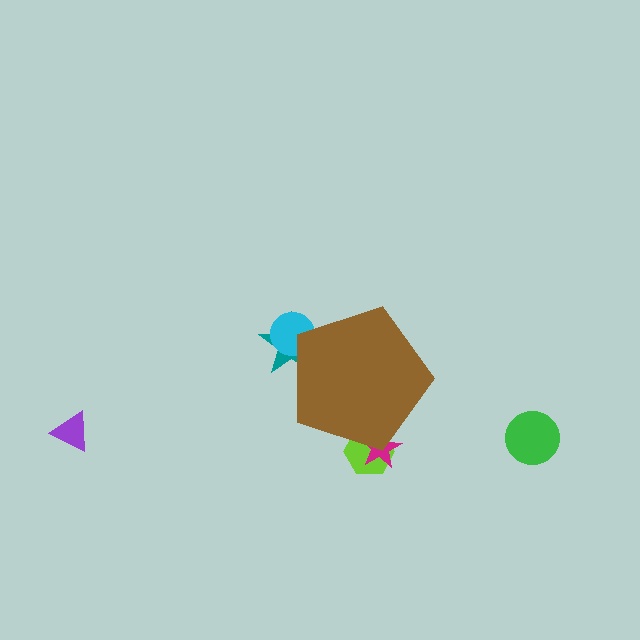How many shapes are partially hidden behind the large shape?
4 shapes are partially hidden.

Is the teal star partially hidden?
Yes, the teal star is partially hidden behind the brown pentagon.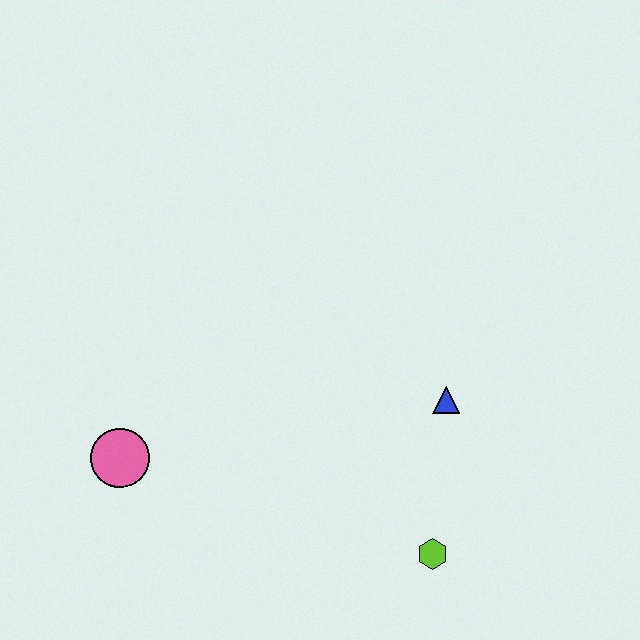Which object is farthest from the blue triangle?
The pink circle is farthest from the blue triangle.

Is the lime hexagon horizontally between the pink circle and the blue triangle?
Yes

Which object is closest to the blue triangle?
The lime hexagon is closest to the blue triangle.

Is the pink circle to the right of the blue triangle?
No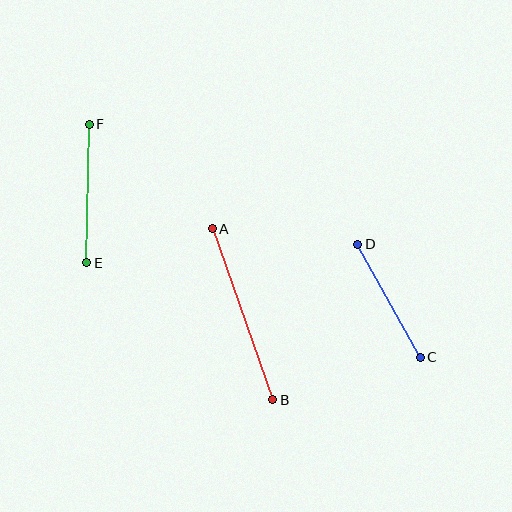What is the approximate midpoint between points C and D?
The midpoint is at approximately (389, 301) pixels.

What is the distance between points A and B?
The distance is approximately 181 pixels.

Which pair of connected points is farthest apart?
Points A and B are farthest apart.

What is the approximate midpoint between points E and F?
The midpoint is at approximately (88, 194) pixels.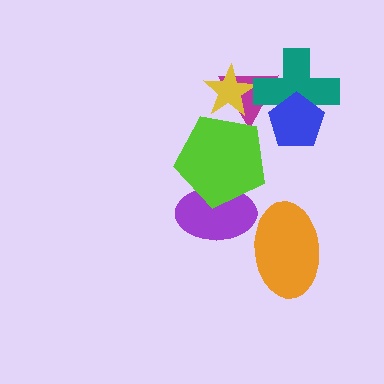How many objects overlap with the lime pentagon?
3 objects overlap with the lime pentagon.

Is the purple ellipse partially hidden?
Yes, it is partially covered by another shape.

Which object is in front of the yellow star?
The lime pentagon is in front of the yellow star.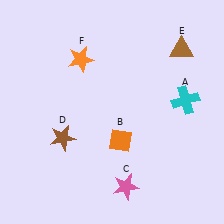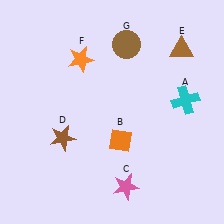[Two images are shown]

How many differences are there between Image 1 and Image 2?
There is 1 difference between the two images.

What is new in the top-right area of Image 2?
A brown circle (G) was added in the top-right area of Image 2.